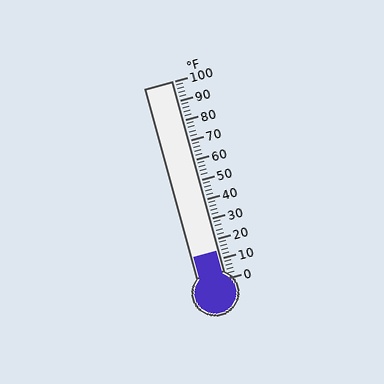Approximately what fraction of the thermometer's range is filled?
The thermometer is filled to approximately 15% of its range.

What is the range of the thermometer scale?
The thermometer scale ranges from 0°F to 100°F.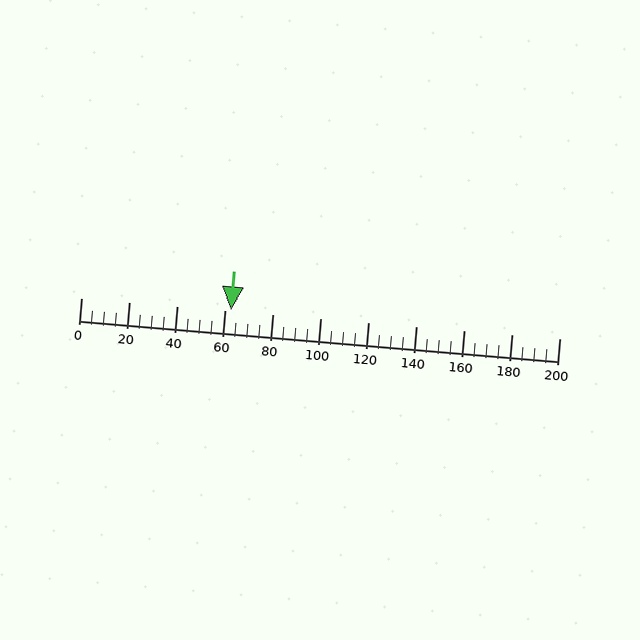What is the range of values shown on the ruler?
The ruler shows values from 0 to 200.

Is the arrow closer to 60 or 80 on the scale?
The arrow is closer to 60.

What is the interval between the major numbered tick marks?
The major tick marks are spaced 20 units apart.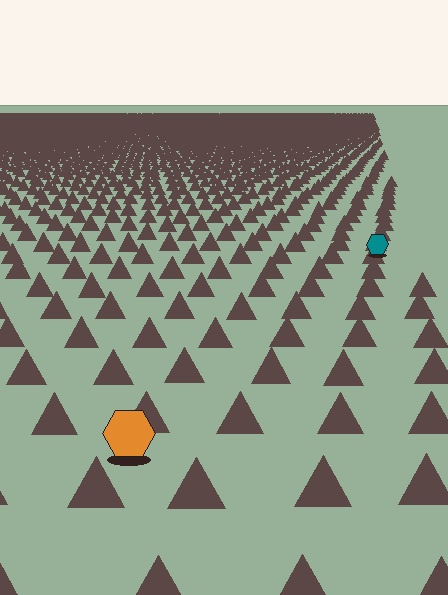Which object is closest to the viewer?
The orange hexagon is closest. The texture marks near it are larger and more spread out.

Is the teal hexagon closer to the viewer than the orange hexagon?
No. The orange hexagon is closer — you can tell from the texture gradient: the ground texture is coarser near it.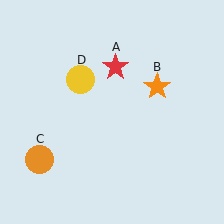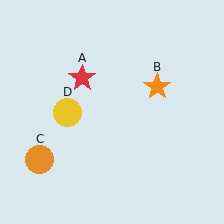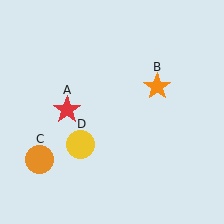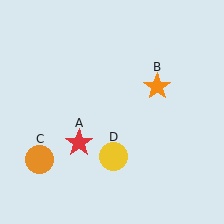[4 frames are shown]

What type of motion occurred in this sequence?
The red star (object A), yellow circle (object D) rotated counterclockwise around the center of the scene.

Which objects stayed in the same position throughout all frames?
Orange star (object B) and orange circle (object C) remained stationary.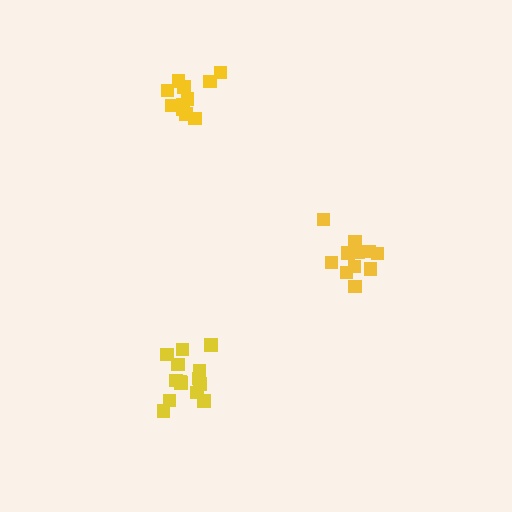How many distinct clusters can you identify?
There are 3 distinct clusters.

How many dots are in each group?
Group 1: 11 dots, Group 2: 14 dots, Group 3: 13 dots (38 total).